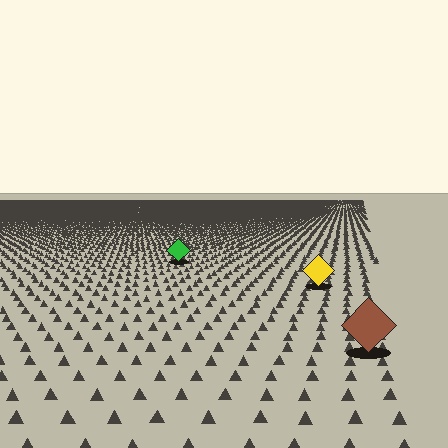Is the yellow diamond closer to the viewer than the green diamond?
Yes. The yellow diamond is closer — you can tell from the texture gradient: the ground texture is coarser near it.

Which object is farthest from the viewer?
The green diamond is farthest from the viewer. It appears smaller and the ground texture around it is denser.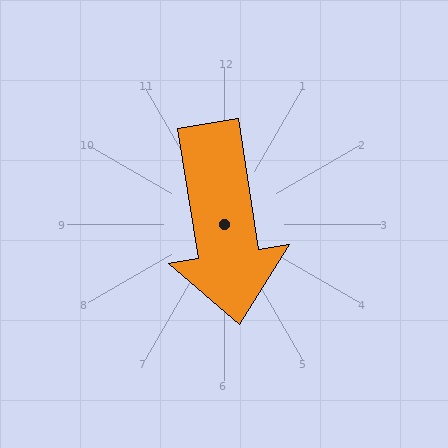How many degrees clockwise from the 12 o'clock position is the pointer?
Approximately 171 degrees.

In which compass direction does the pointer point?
South.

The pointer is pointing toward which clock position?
Roughly 6 o'clock.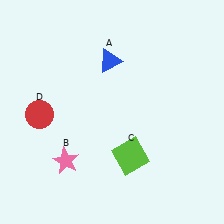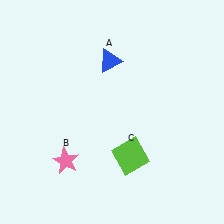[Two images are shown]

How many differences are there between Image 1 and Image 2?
There is 1 difference between the two images.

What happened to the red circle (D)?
The red circle (D) was removed in Image 2. It was in the bottom-left area of Image 1.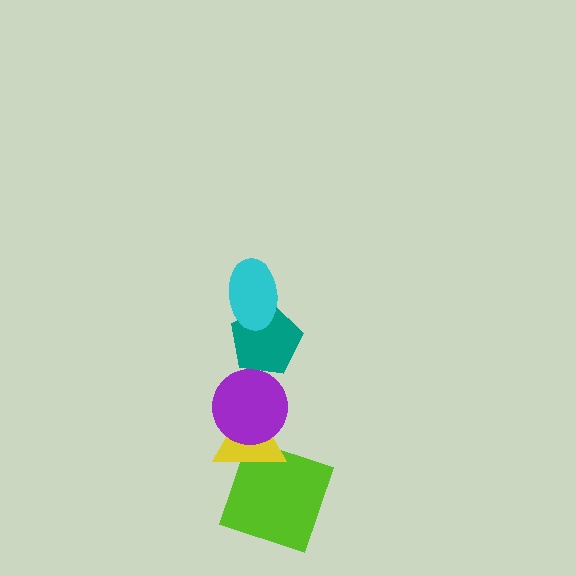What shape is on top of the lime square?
The yellow triangle is on top of the lime square.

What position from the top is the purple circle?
The purple circle is 3rd from the top.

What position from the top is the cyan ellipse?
The cyan ellipse is 1st from the top.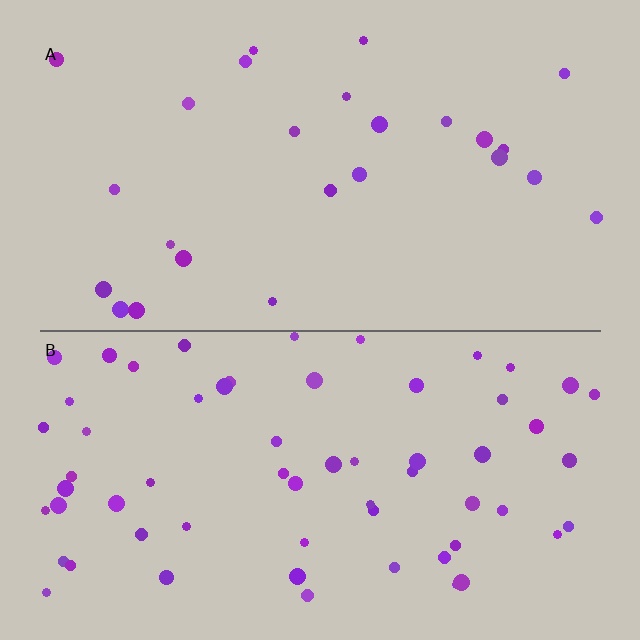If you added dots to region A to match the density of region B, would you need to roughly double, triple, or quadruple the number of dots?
Approximately double.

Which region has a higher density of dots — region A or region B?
B (the bottom).